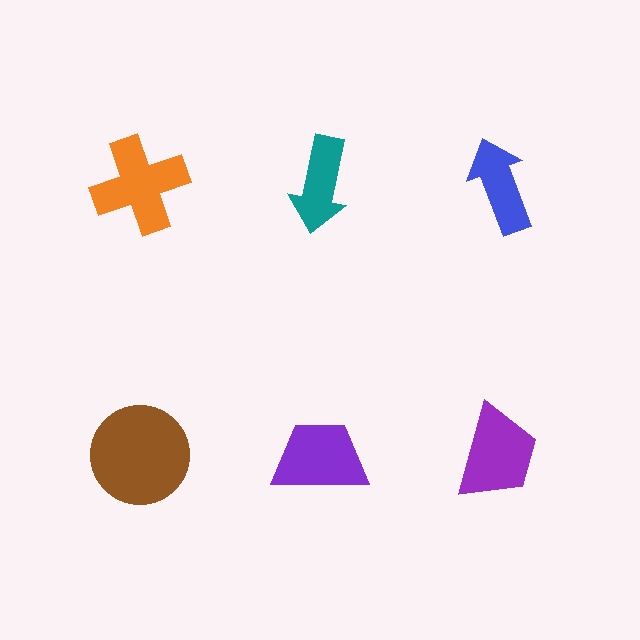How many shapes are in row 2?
3 shapes.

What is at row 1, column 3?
A blue arrow.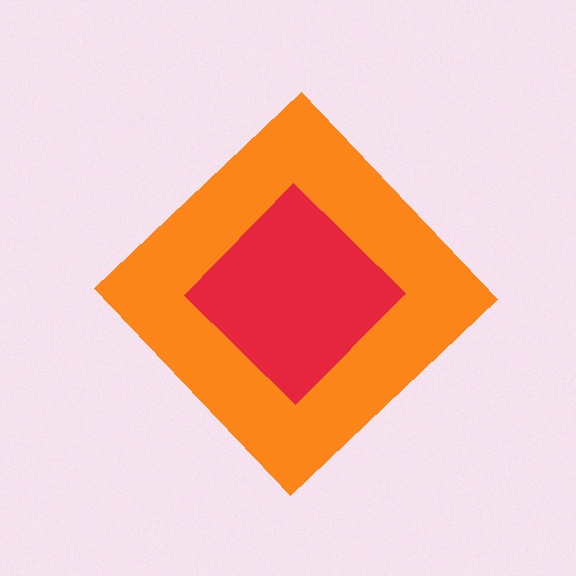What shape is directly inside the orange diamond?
The red diamond.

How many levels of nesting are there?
2.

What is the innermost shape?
The red diamond.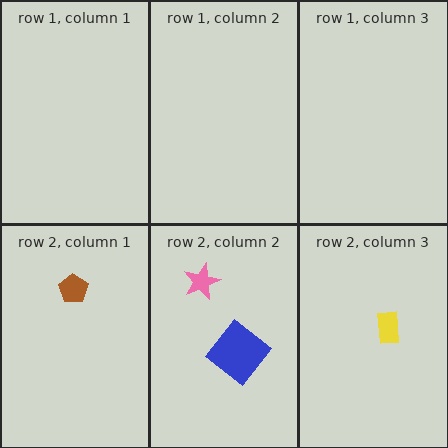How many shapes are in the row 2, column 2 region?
2.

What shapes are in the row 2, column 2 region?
The blue diamond, the pink star.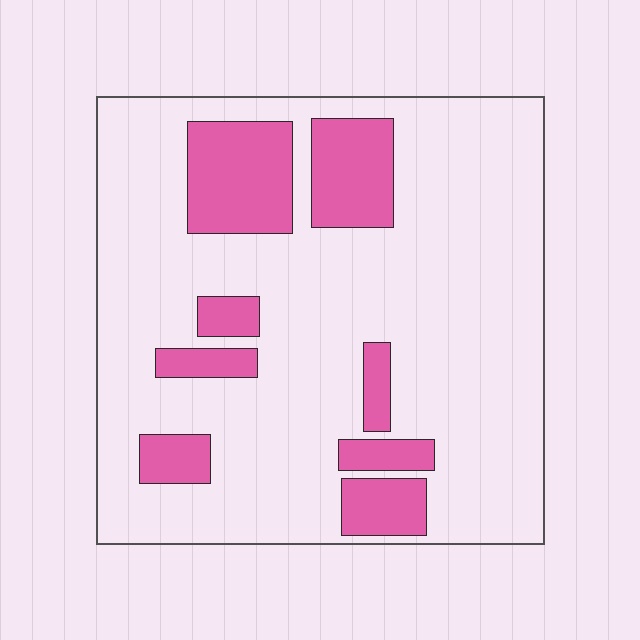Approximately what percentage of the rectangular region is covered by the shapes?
Approximately 20%.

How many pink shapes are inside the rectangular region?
8.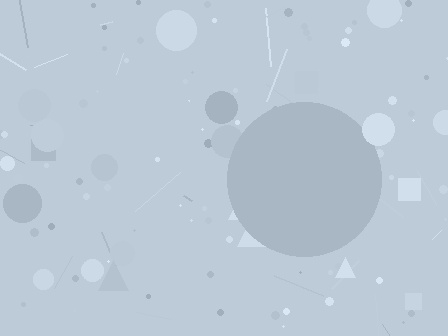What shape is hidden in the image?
A circle is hidden in the image.